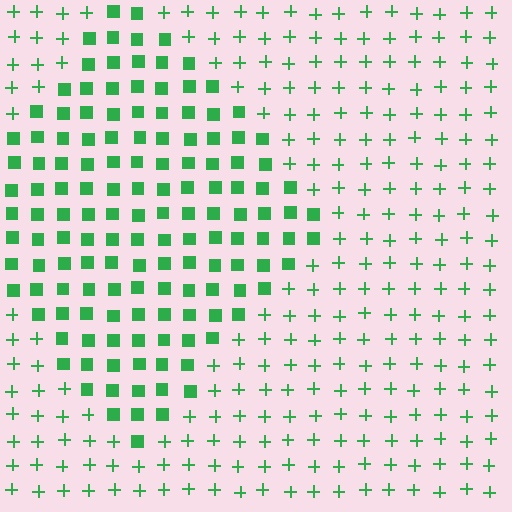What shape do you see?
I see a diamond.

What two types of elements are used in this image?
The image uses squares inside the diamond region and plus signs outside it.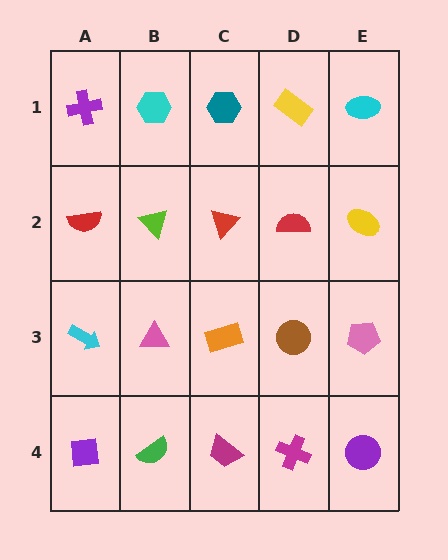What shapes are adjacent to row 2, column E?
A cyan ellipse (row 1, column E), a pink pentagon (row 3, column E), a red semicircle (row 2, column D).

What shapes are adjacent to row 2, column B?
A cyan hexagon (row 1, column B), a pink triangle (row 3, column B), a red semicircle (row 2, column A), a red triangle (row 2, column C).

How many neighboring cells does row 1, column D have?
3.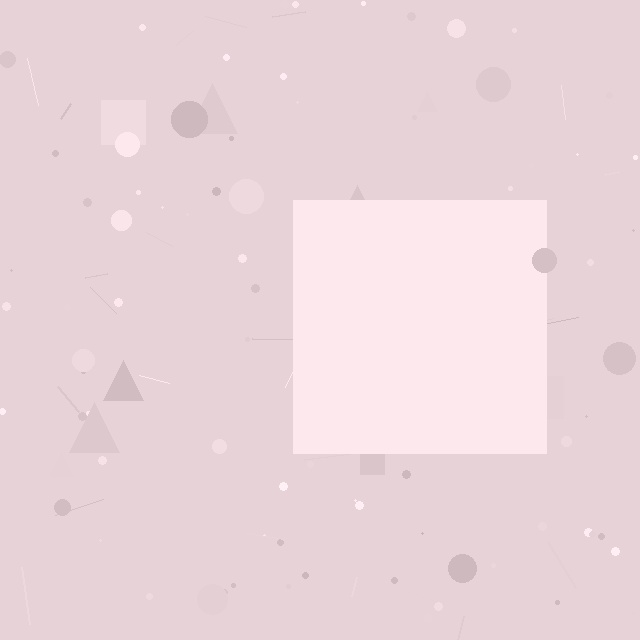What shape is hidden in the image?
A square is hidden in the image.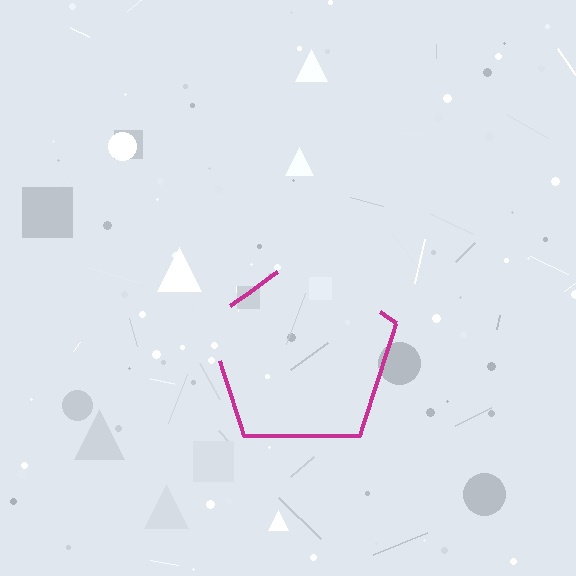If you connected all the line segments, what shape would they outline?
They would outline a pentagon.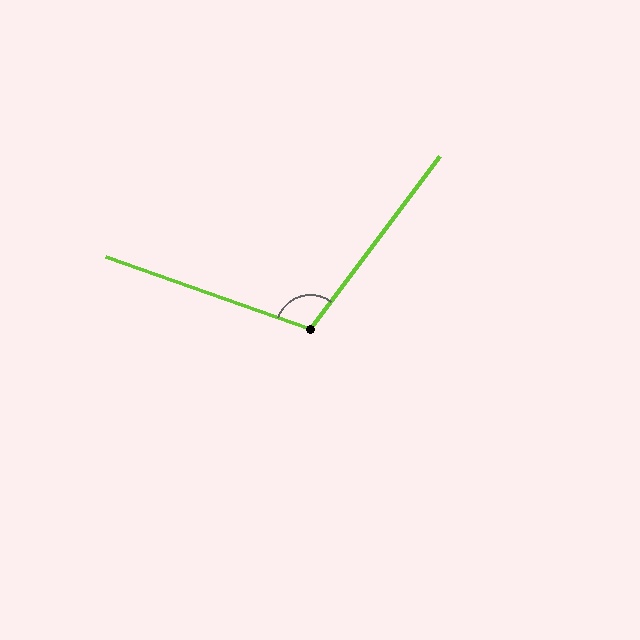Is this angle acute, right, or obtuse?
It is obtuse.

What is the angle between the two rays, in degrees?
Approximately 108 degrees.